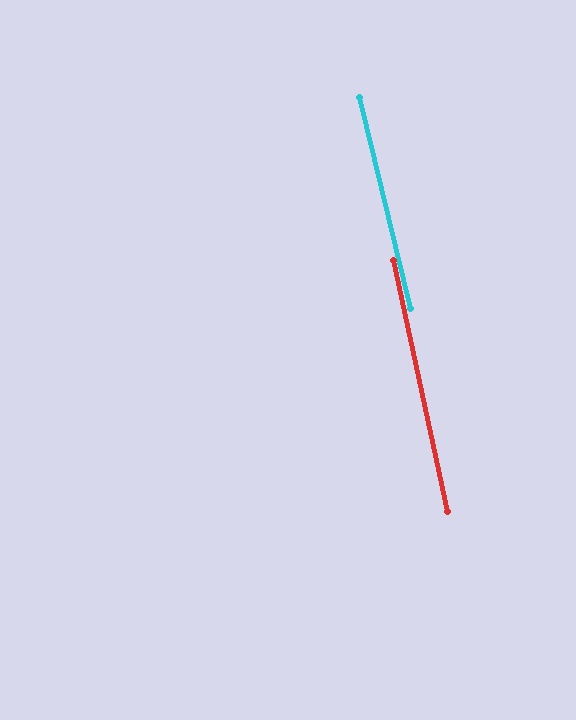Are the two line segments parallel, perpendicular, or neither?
Parallel — their directions differ by only 1.6°.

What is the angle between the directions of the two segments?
Approximately 2 degrees.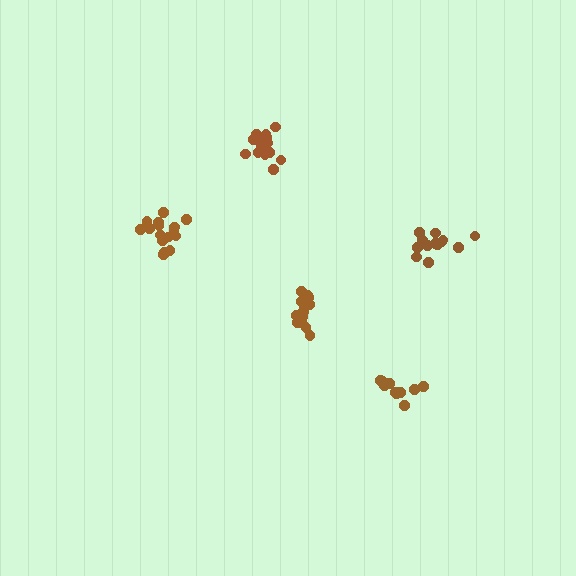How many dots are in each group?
Group 1: 10 dots, Group 2: 16 dots, Group 3: 16 dots, Group 4: 13 dots, Group 5: 13 dots (68 total).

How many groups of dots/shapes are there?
There are 5 groups.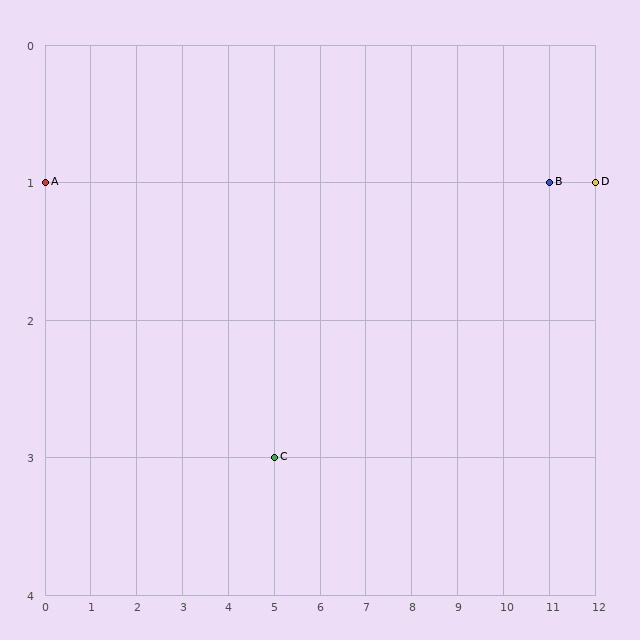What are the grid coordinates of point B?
Point B is at grid coordinates (11, 1).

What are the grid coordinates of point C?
Point C is at grid coordinates (5, 3).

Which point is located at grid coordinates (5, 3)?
Point C is at (5, 3).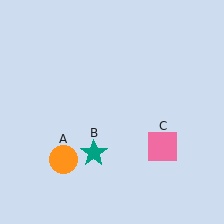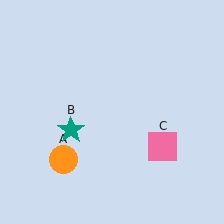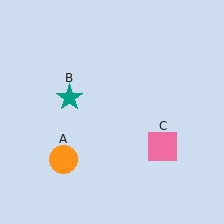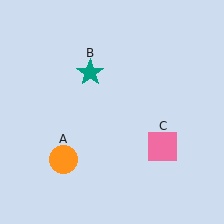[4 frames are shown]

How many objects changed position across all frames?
1 object changed position: teal star (object B).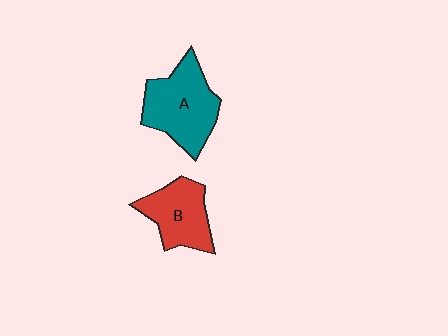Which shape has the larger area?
Shape A (teal).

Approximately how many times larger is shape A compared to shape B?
Approximately 1.3 times.